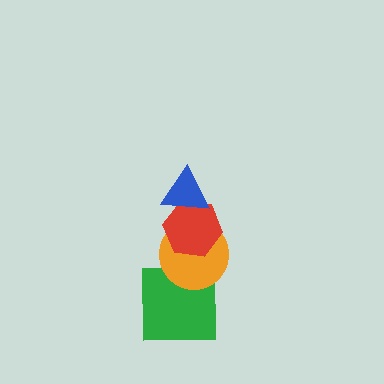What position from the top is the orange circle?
The orange circle is 3rd from the top.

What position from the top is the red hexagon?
The red hexagon is 2nd from the top.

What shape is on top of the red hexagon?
The blue triangle is on top of the red hexagon.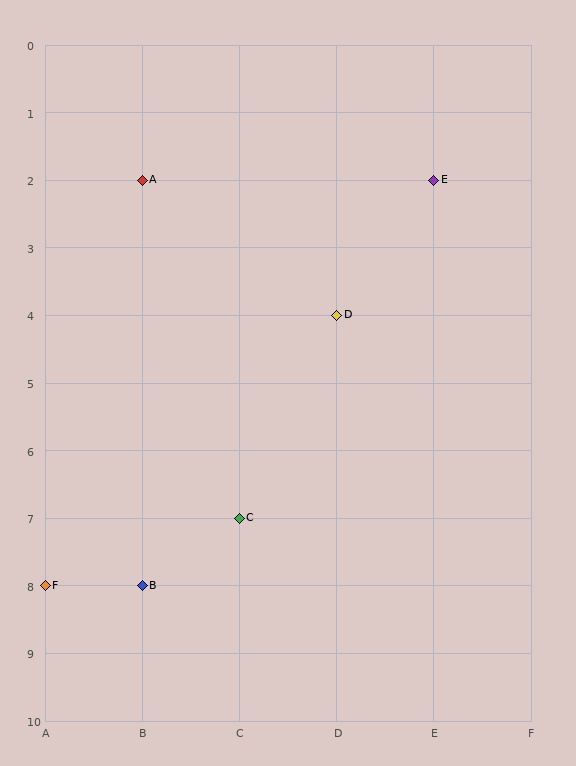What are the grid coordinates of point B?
Point B is at grid coordinates (B, 8).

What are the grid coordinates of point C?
Point C is at grid coordinates (C, 7).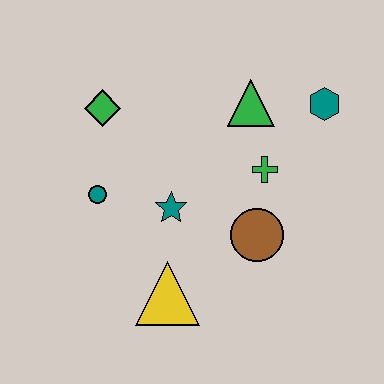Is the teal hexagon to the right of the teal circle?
Yes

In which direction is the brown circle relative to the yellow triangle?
The brown circle is to the right of the yellow triangle.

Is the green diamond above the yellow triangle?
Yes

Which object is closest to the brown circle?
The green cross is closest to the brown circle.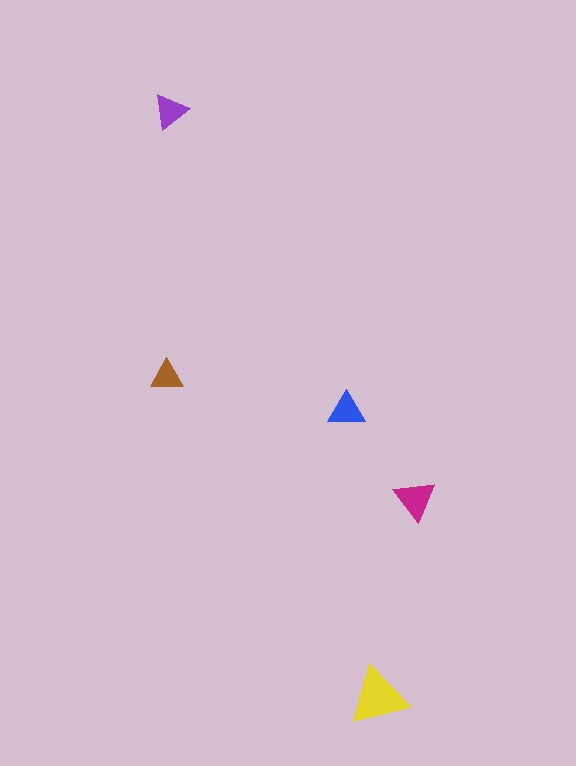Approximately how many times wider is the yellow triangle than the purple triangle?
About 1.5 times wider.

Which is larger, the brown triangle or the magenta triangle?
The magenta one.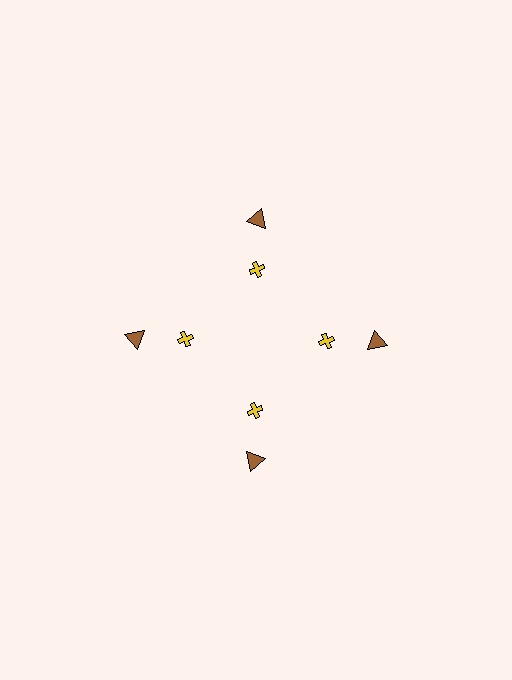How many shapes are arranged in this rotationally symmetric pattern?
There are 8 shapes, arranged in 4 groups of 2.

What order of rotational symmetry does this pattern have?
This pattern has 4-fold rotational symmetry.